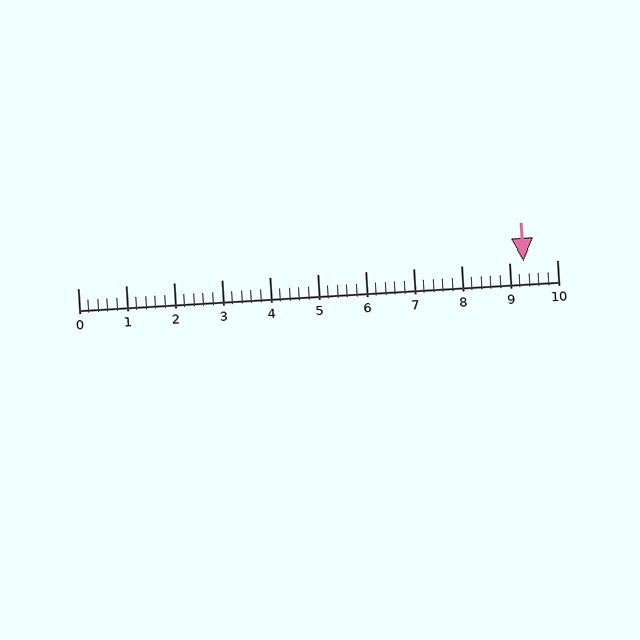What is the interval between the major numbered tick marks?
The major tick marks are spaced 1 units apart.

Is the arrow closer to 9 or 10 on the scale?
The arrow is closer to 9.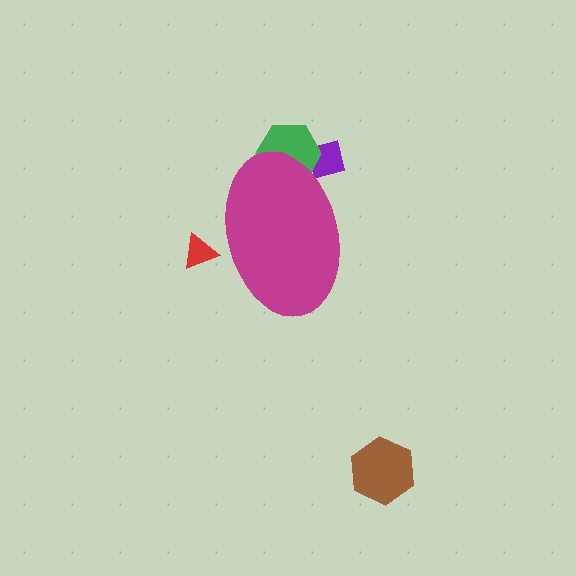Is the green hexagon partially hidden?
Yes, the green hexagon is partially hidden behind the magenta ellipse.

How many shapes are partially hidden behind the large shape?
3 shapes are partially hidden.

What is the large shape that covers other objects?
A magenta ellipse.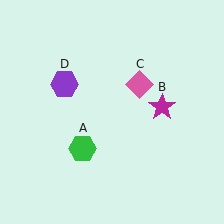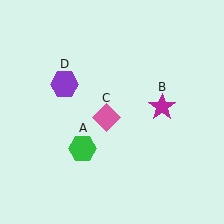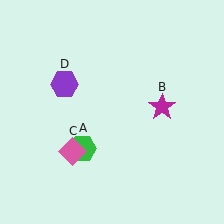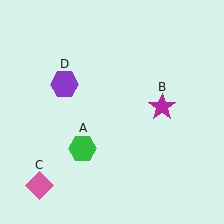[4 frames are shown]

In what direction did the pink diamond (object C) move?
The pink diamond (object C) moved down and to the left.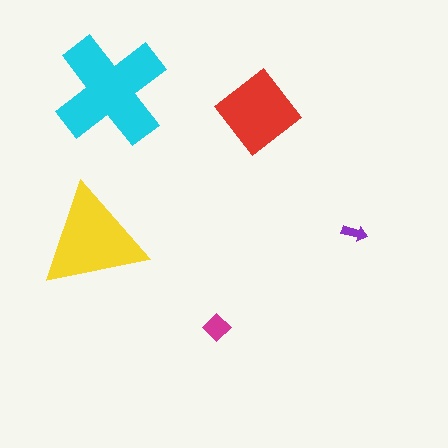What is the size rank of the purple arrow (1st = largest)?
5th.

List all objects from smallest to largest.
The purple arrow, the magenta diamond, the red diamond, the yellow triangle, the cyan cross.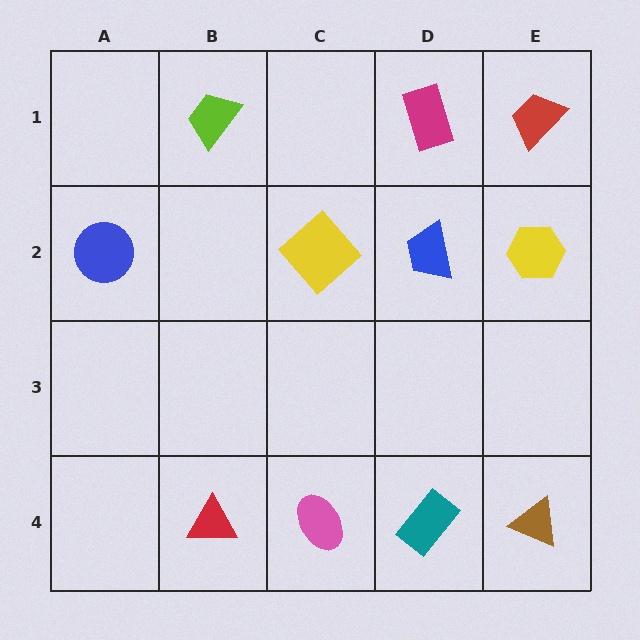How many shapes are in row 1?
3 shapes.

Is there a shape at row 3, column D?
No, that cell is empty.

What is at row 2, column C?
A yellow diamond.